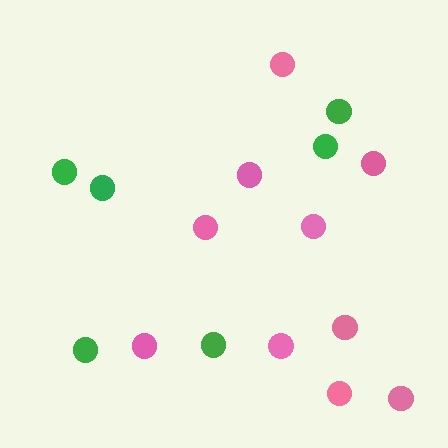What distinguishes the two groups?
There are 2 groups: one group of pink circles (10) and one group of green circles (6).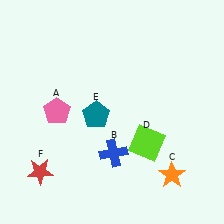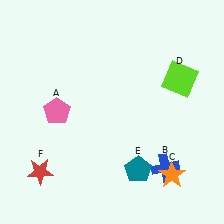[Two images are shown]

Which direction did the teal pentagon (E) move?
The teal pentagon (E) moved down.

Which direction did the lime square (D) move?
The lime square (D) moved up.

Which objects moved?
The objects that moved are: the blue cross (B), the lime square (D), the teal pentagon (E).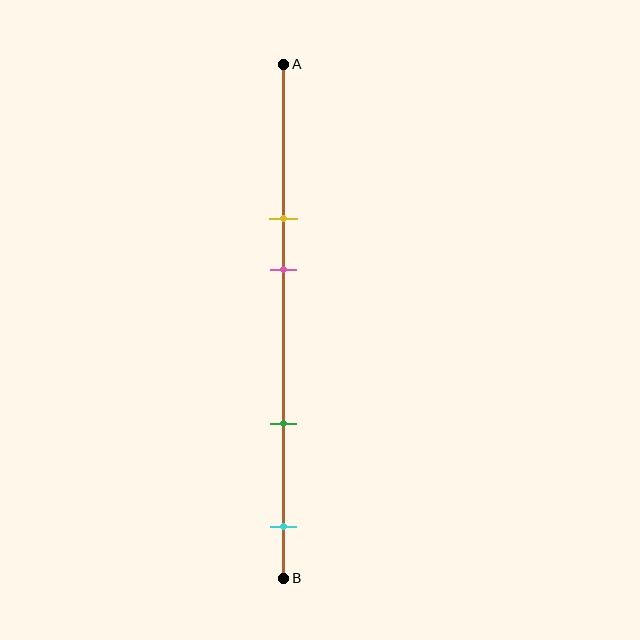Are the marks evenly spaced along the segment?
No, the marks are not evenly spaced.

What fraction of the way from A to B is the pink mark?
The pink mark is approximately 40% (0.4) of the way from A to B.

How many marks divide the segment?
There are 4 marks dividing the segment.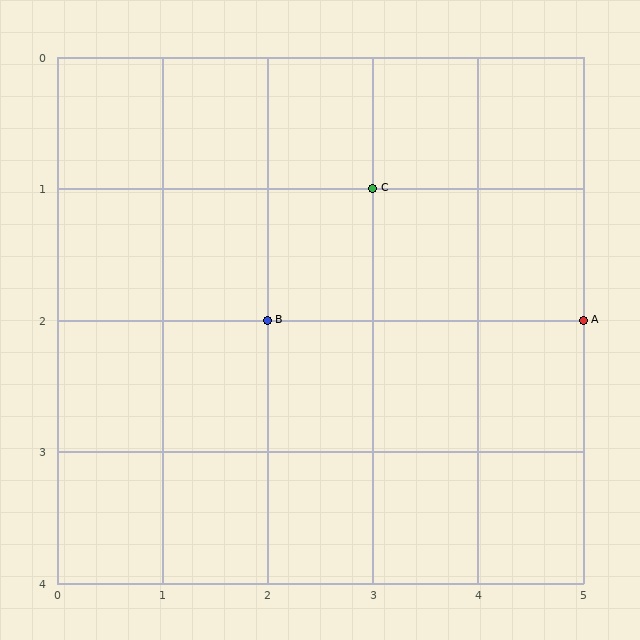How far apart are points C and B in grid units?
Points C and B are 1 column and 1 row apart (about 1.4 grid units diagonally).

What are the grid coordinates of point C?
Point C is at grid coordinates (3, 1).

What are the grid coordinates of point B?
Point B is at grid coordinates (2, 2).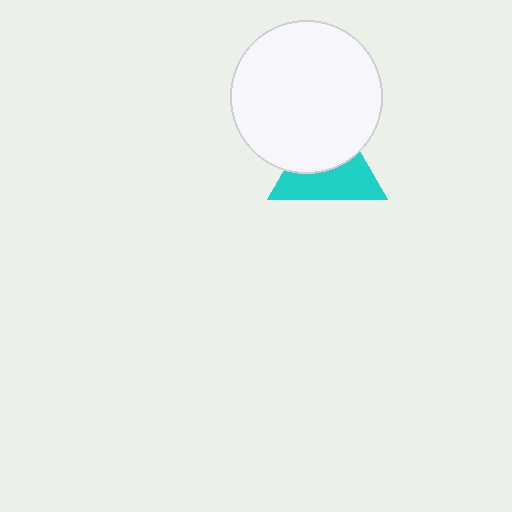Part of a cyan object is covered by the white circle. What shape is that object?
It is a triangle.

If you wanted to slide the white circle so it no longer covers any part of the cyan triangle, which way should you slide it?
Slide it up — that is the most direct way to separate the two shapes.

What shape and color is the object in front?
The object in front is a white circle.